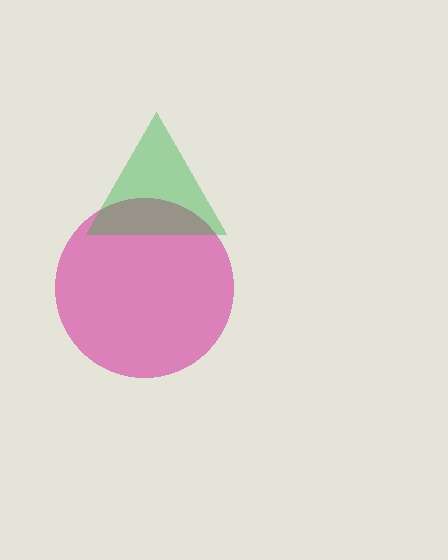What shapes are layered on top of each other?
The layered shapes are: a magenta circle, a green triangle.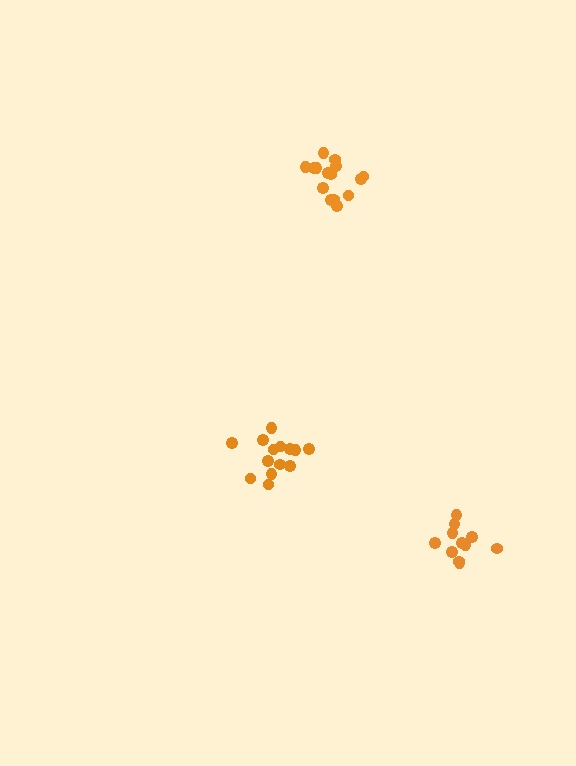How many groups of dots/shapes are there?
There are 3 groups.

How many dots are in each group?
Group 1: 12 dots, Group 2: 14 dots, Group 3: 15 dots (41 total).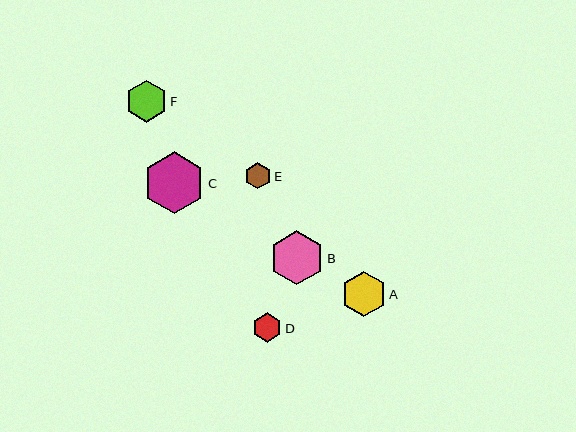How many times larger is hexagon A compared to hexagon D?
Hexagon A is approximately 1.5 times the size of hexagon D.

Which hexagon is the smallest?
Hexagon E is the smallest with a size of approximately 26 pixels.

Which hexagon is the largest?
Hexagon C is the largest with a size of approximately 62 pixels.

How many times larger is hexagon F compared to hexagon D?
Hexagon F is approximately 1.4 times the size of hexagon D.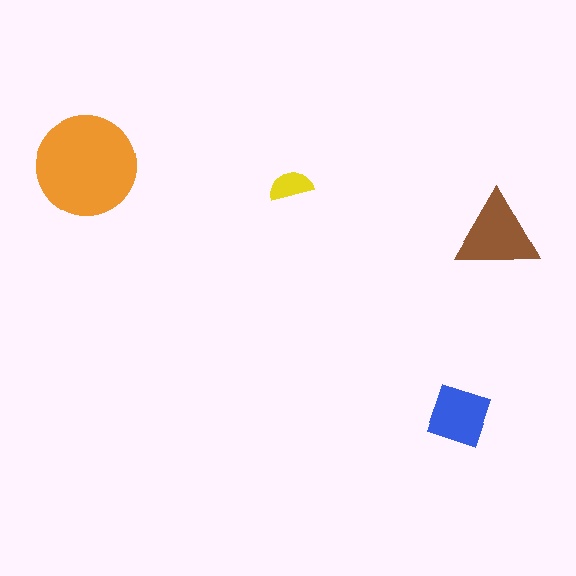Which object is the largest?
The orange circle.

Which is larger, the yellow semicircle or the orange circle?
The orange circle.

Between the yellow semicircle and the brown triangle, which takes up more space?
The brown triangle.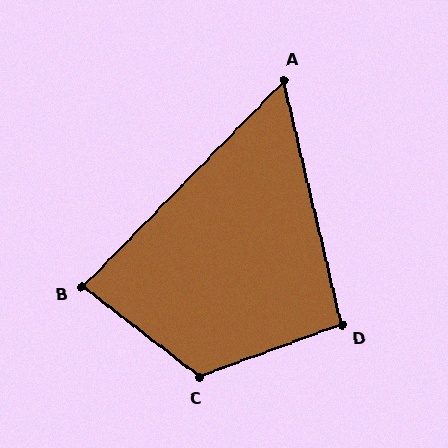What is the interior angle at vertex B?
Approximately 83 degrees (acute).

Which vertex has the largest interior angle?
C, at approximately 122 degrees.